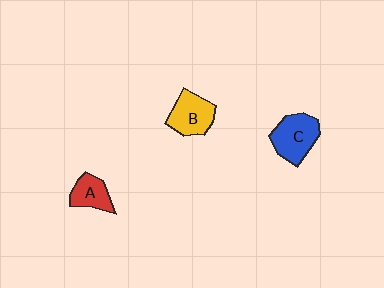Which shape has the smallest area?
Shape A (red).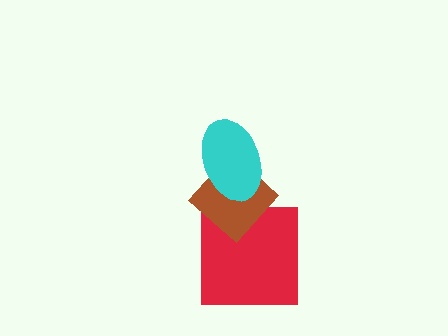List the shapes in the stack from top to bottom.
From top to bottom: the cyan ellipse, the brown diamond, the red square.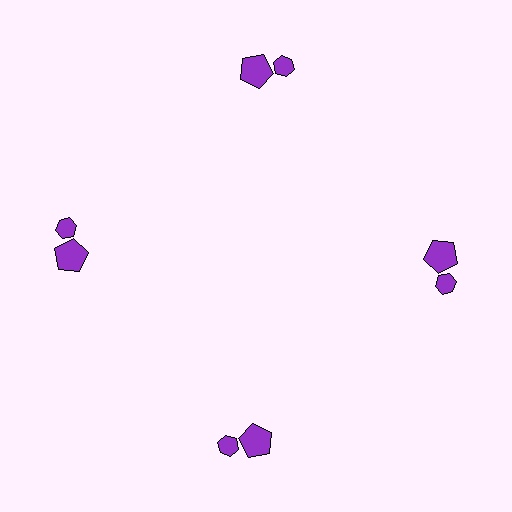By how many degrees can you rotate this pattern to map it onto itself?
The pattern maps onto itself every 90 degrees of rotation.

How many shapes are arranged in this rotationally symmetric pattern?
There are 8 shapes, arranged in 4 groups of 2.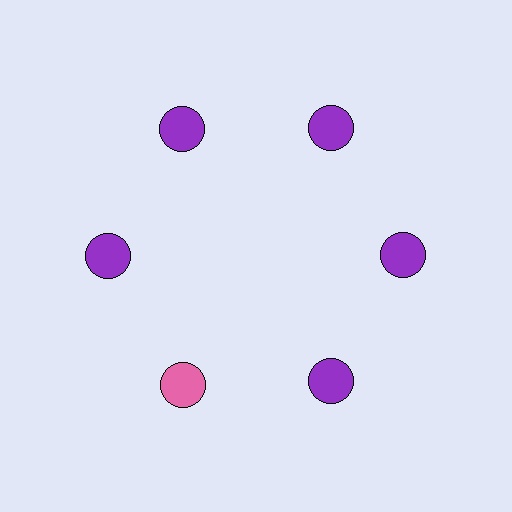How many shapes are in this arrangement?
There are 6 shapes arranged in a ring pattern.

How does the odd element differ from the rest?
It has a different color: pink instead of purple.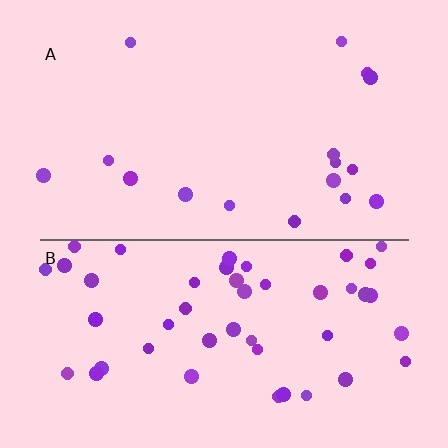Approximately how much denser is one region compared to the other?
Approximately 2.8× — region B over region A.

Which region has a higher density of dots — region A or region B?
B (the bottom).